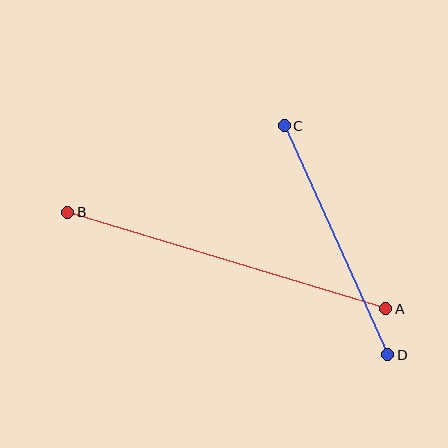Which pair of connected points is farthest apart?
Points A and B are farthest apart.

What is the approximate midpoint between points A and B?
The midpoint is at approximately (227, 260) pixels.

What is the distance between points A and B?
The distance is approximately 332 pixels.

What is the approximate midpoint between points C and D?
The midpoint is at approximately (336, 240) pixels.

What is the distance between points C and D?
The distance is approximately 251 pixels.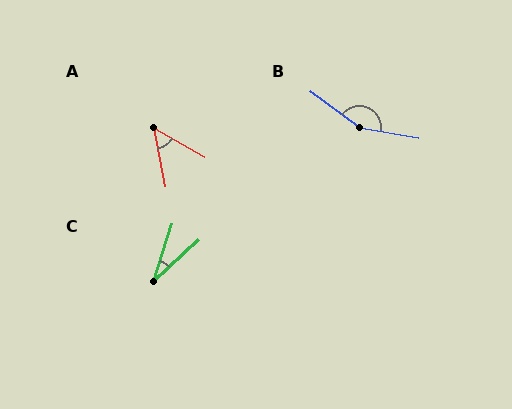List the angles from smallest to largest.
C (29°), A (49°), B (153°).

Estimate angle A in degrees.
Approximately 49 degrees.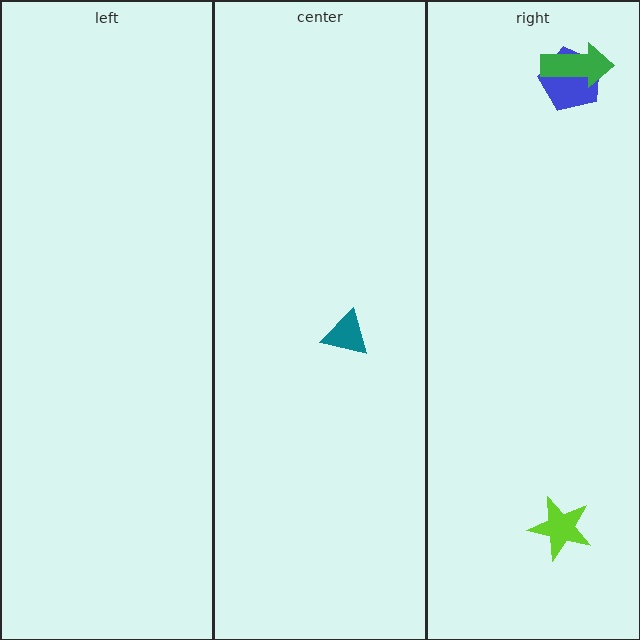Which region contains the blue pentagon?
The right region.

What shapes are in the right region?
The blue pentagon, the green arrow, the lime star.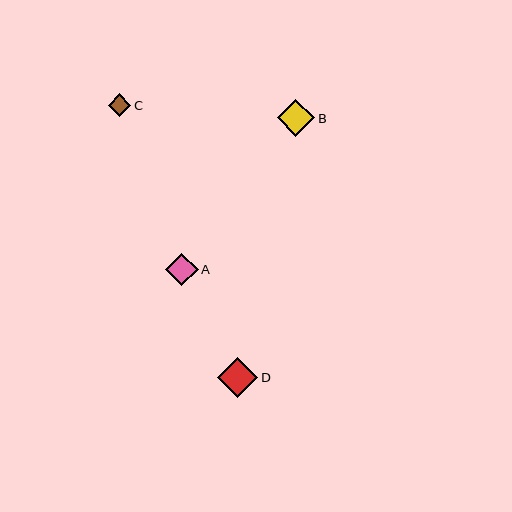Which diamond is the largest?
Diamond D is the largest with a size of approximately 40 pixels.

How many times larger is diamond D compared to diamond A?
Diamond D is approximately 1.2 times the size of diamond A.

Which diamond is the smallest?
Diamond C is the smallest with a size of approximately 22 pixels.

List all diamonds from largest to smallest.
From largest to smallest: D, B, A, C.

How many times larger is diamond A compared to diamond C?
Diamond A is approximately 1.5 times the size of diamond C.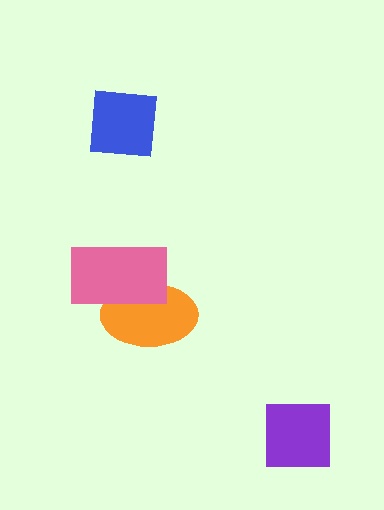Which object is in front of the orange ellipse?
The pink rectangle is in front of the orange ellipse.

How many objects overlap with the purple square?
0 objects overlap with the purple square.